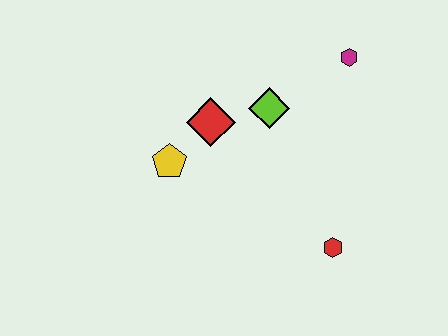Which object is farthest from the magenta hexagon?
The yellow pentagon is farthest from the magenta hexagon.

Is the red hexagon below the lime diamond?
Yes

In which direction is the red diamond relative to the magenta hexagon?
The red diamond is to the left of the magenta hexagon.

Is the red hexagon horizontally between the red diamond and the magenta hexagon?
Yes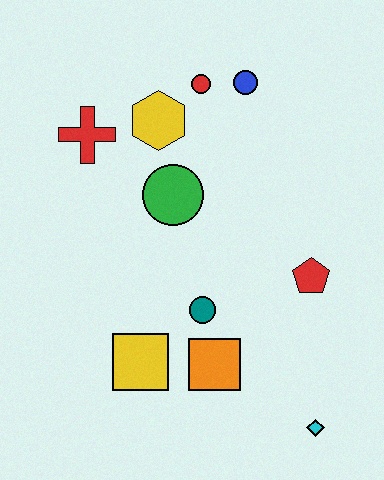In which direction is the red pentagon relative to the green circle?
The red pentagon is to the right of the green circle.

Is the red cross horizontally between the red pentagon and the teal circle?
No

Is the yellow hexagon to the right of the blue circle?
No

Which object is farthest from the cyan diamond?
The red cross is farthest from the cyan diamond.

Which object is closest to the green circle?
The yellow hexagon is closest to the green circle.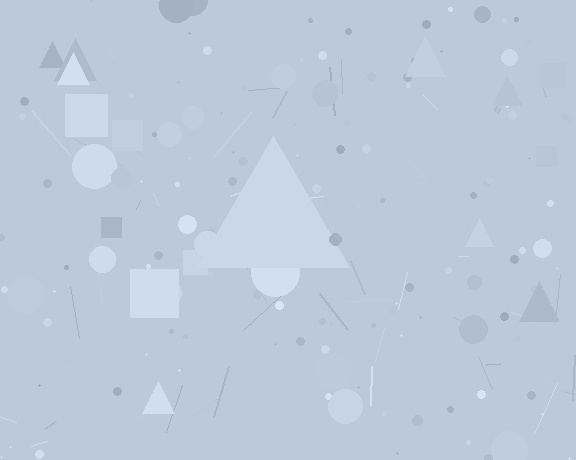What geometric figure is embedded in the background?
A triangle is embedded in the background.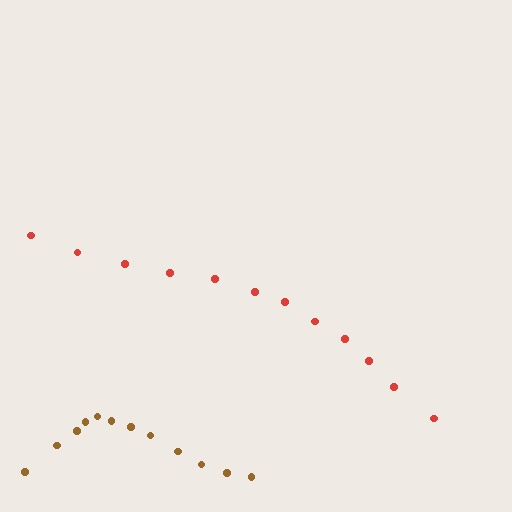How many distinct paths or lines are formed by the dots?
There are 2 distinct paths.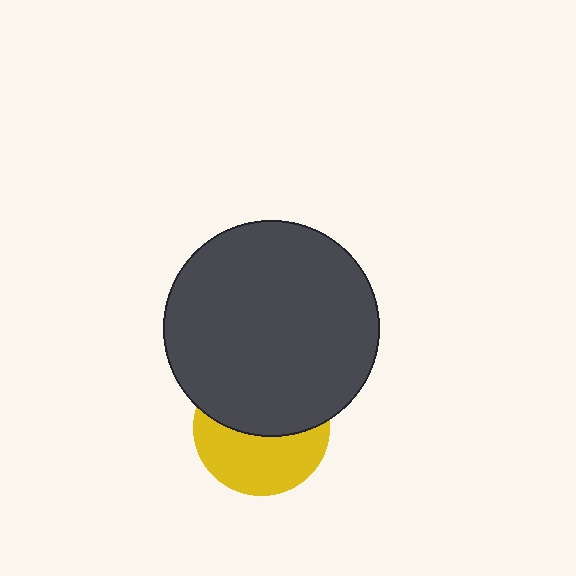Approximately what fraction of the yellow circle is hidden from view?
Roughly 51% of the yellow circle is hidden behind the dark gray circle.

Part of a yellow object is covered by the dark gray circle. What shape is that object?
It is a circle.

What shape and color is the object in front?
The object in front is a dark gray circle.